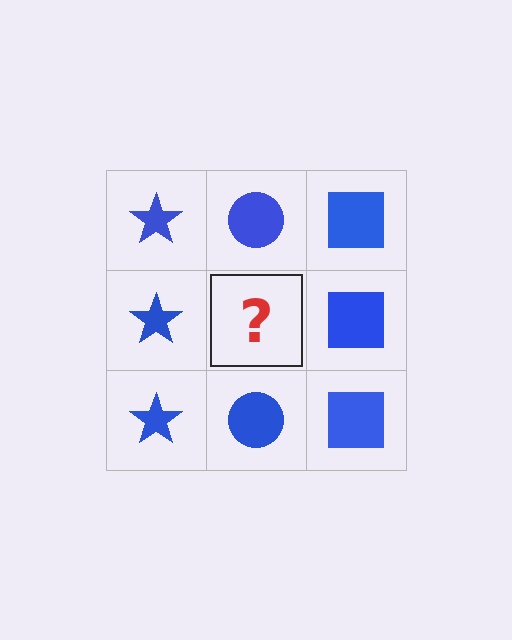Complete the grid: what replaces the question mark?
The question mark should be replaced with a blue circle.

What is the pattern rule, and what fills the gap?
The rule is that each column has a consistent shape. The gap should be filled with a blue circle.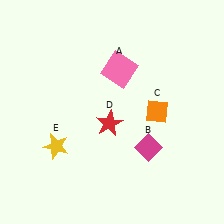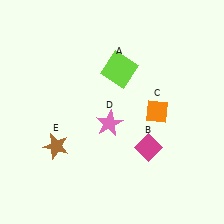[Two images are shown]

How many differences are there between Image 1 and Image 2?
There are 3 differences between the two images.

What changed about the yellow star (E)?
In Image 1, E is yellow. In Image 2, it changed to brown.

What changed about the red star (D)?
In Image 1, D is red. In Image 2, it changed to pink.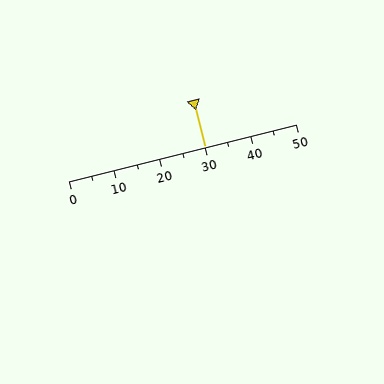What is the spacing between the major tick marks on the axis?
The major ticks are spaced 10 apart.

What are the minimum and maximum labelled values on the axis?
The axis runs from 0 to 50.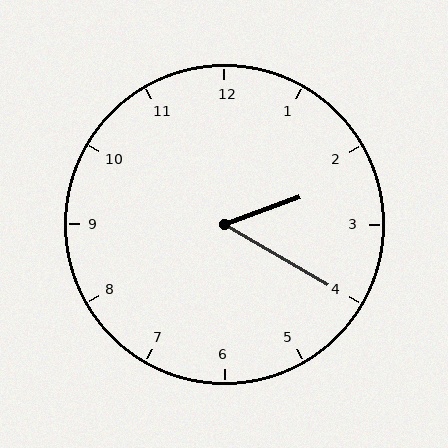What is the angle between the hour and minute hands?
Approximately 50 degrees.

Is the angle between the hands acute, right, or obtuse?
It is acute.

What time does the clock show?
2:20.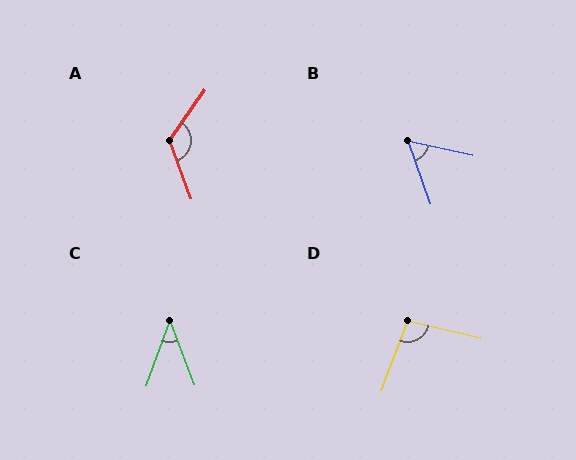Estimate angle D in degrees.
Approximately 98 degrees.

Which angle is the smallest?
C, at approximately 41 degrees.